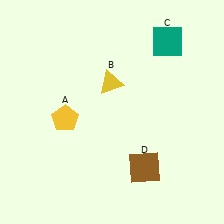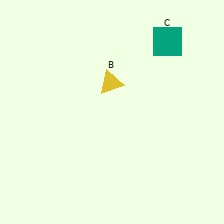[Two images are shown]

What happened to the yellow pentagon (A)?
The yellow pentagon (A) was removed in Image 2. It was in the bottom-left area of Image 1.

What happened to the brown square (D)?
The brown square (D) was removed in Image 2. It was in the bottom-right area of Image 1.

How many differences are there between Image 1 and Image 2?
There are 2 differences between the two images.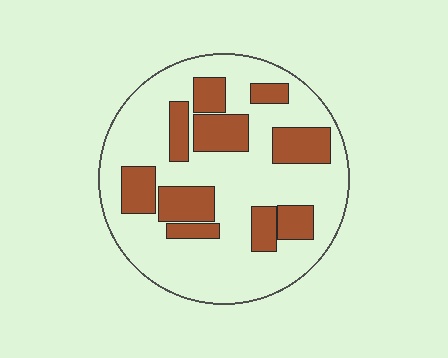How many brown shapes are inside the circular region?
10.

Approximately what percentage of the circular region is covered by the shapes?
Approximately 30%.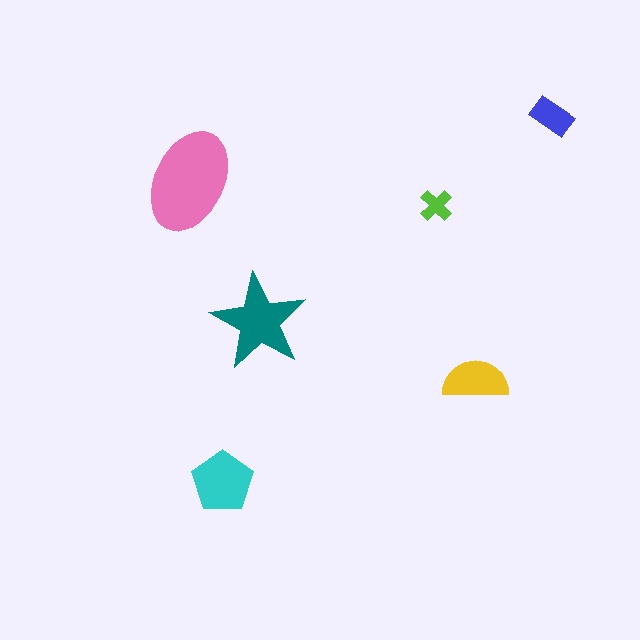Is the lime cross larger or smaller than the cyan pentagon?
Smaller.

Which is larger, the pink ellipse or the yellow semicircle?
The pink ellipse.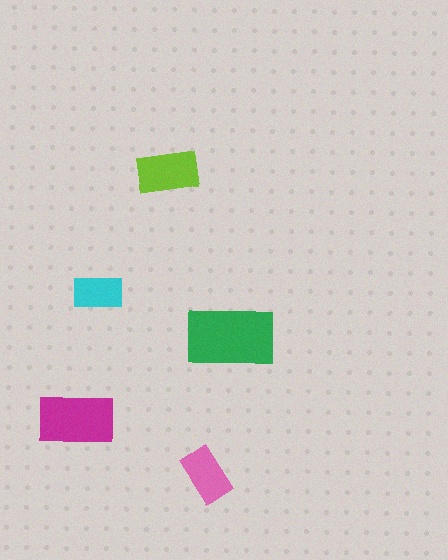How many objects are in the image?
There are 5 objects in the image.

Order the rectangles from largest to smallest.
the green one, the magenta one, the lime one, the pink one, the cyan one.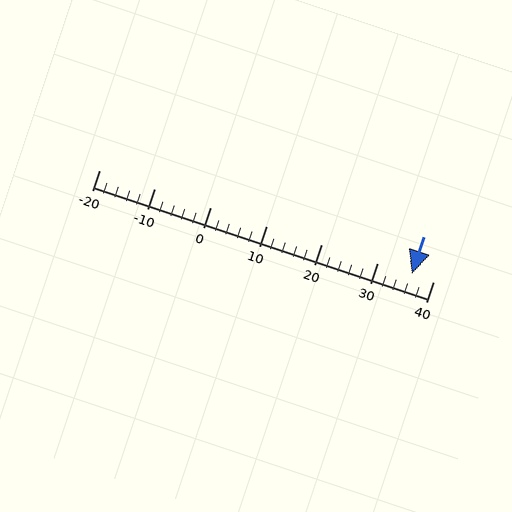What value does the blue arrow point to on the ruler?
The blue arrow points to approximately 36.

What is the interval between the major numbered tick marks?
The major tick marks are spaced 10 units apart.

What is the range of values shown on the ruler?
The ruler shows values from -20 to 40.